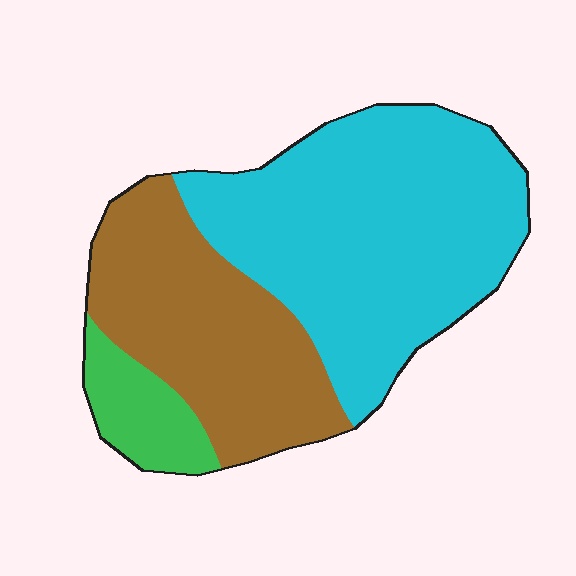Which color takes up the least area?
Green, at roughly 10%.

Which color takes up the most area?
Cyan, at roughly 55%.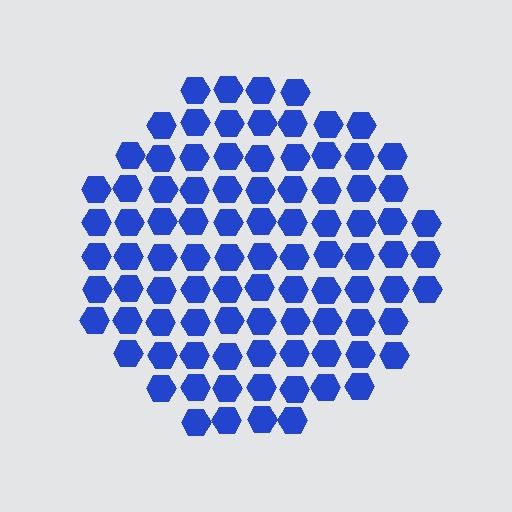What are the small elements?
The small elements are hexagons.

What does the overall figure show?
The overall figure shows a circle.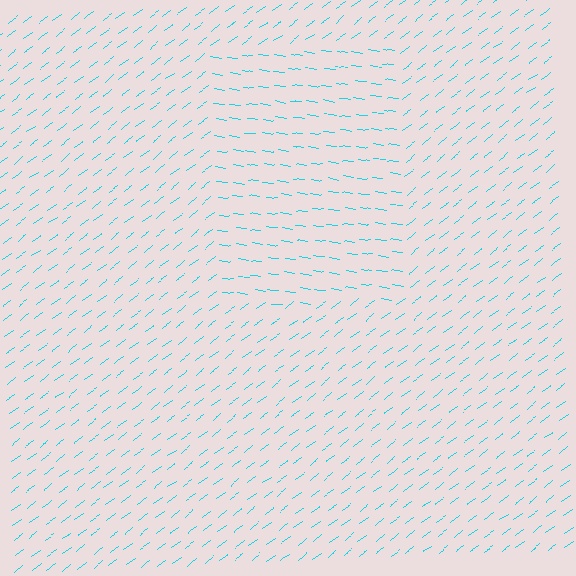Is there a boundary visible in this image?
Yes, there is a texture boundary formed by a change in line orientation.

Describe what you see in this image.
The image is filled with small cyan line segments. A rectangle region in the image has lines oriented differently from the surrounding lines, creating a visible texture boundary.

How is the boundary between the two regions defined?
The boundary is defined purely by a change in line orientation (approximately 45 degrees difference). All lines are the same color and thickness.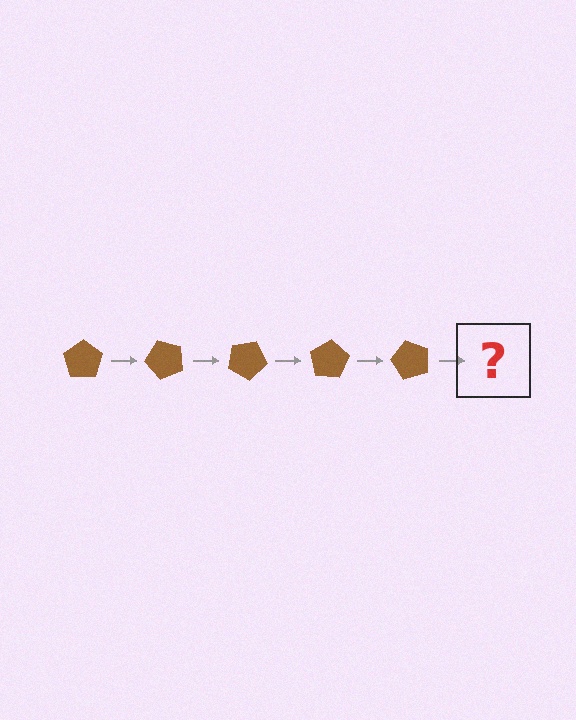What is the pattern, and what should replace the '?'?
The pattern is that the pentagon rotates 50 degrees each step. The '?' should be a brown pentagon rotated 250 degrees.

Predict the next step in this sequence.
The next step is a brown pentagon rotated 250 degrees.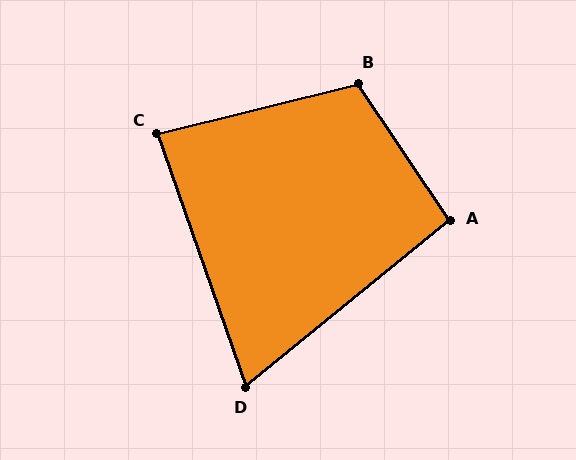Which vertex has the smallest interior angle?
D, at approximately 70 degrees.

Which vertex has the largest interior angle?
B, at approximately 110 degrees.